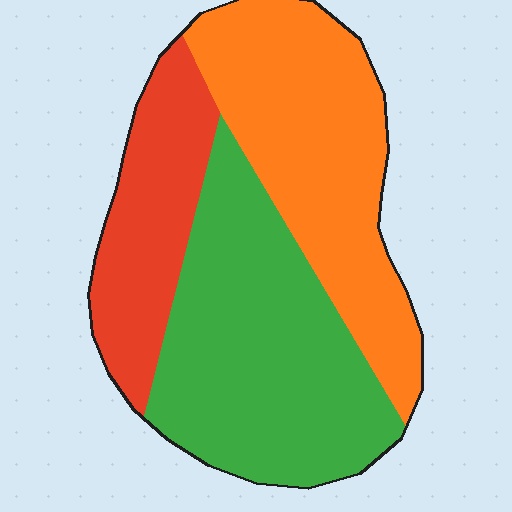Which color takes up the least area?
Red, at roughly 20%.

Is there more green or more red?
Green.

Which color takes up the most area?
Green, at roughly 40%.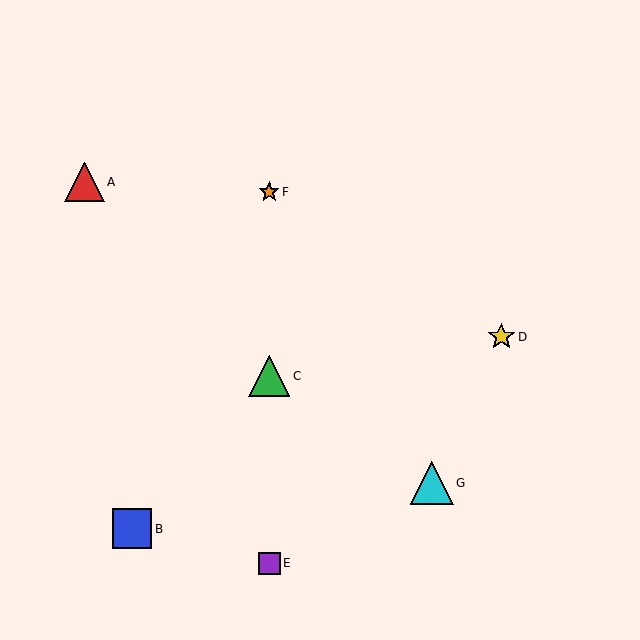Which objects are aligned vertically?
Objects C, E, F are aligned vertically.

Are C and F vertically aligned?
Yes, both are at x≈269.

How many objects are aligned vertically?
3 objects (C, E, F) are aligned vertically.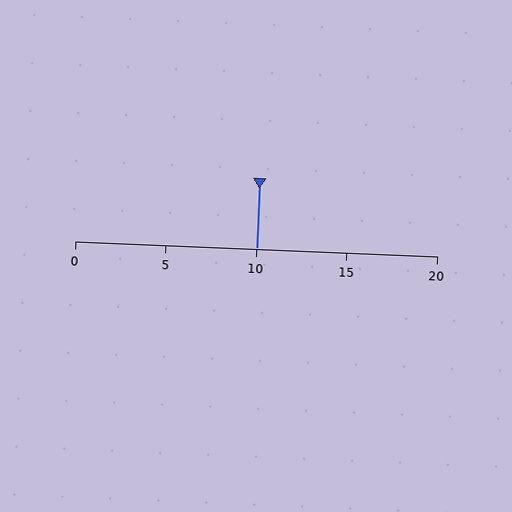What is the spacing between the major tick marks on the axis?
The major ticks are spaced 5 apart.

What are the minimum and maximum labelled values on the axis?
The axis runs from 0 to 20.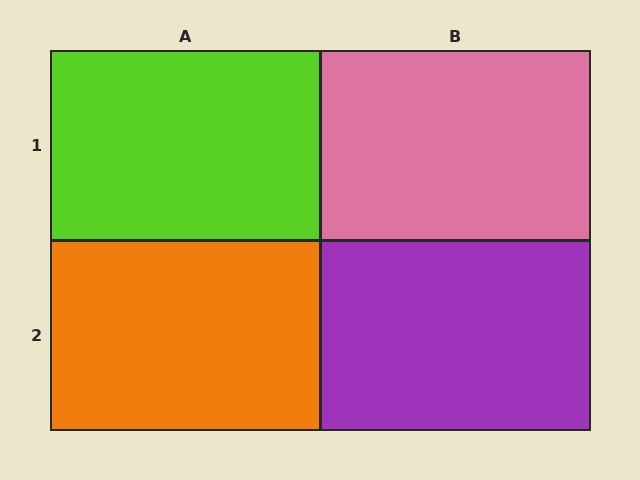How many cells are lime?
1 cell is lime.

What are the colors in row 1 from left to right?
Lime, pink.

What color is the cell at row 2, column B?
Purple.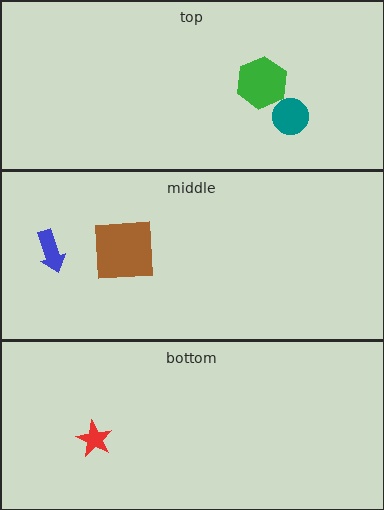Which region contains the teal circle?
The top region.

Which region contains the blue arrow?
The middle region.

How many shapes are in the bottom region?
1.